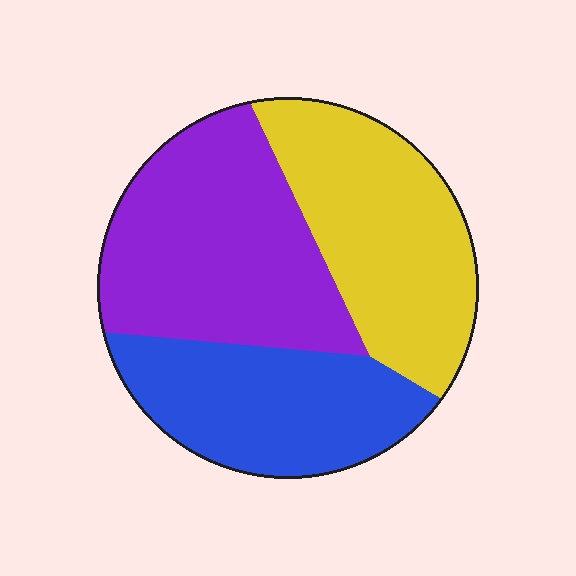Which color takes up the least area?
Blue, at roughly 30%.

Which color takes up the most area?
Purple, at roughly 40%.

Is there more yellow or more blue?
Yellow.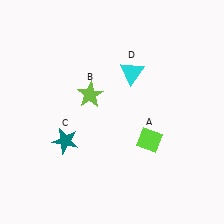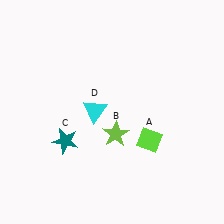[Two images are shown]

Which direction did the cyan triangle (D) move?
The cyan triangle (D) moved down.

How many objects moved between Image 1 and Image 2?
2 objects moved between the two images.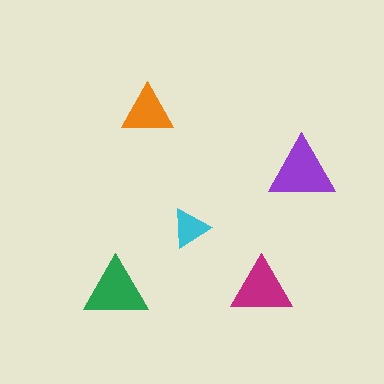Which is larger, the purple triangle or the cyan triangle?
The purple one.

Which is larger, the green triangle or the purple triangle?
The purple one.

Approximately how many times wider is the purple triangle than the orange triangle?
About 1.5 times wider.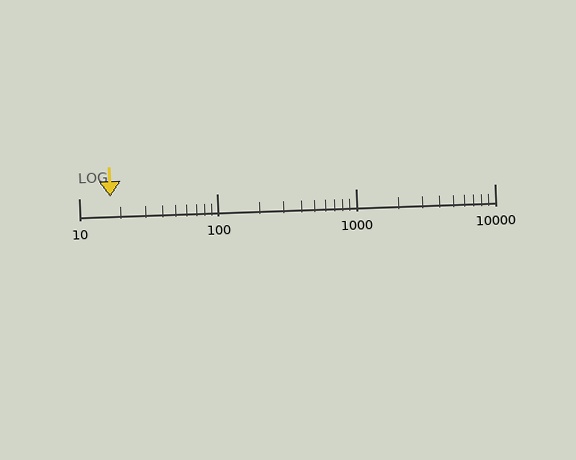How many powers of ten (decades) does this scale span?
The scale spans 3 decades, from 10 to 10000.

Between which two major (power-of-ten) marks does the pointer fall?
The pointer is between 10 and 100.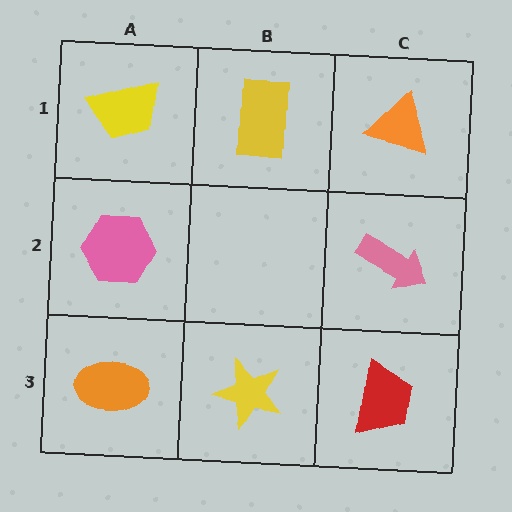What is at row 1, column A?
A yellow trapezoid.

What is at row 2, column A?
A pink hexagon.